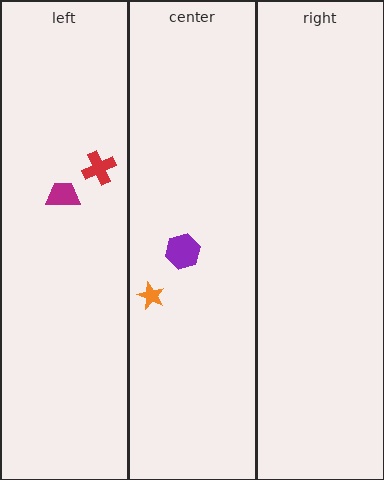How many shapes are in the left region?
2.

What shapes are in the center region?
The orange star, the purple hexagon.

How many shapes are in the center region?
2.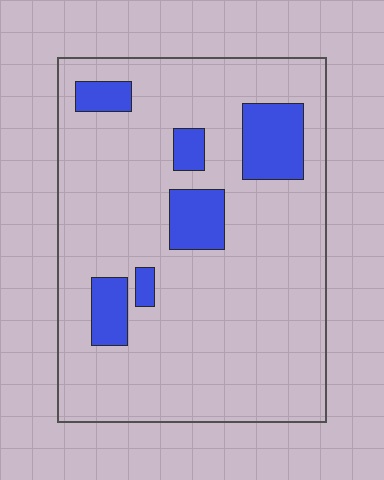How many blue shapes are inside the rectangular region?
6.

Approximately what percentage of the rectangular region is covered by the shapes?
Approximately 15%.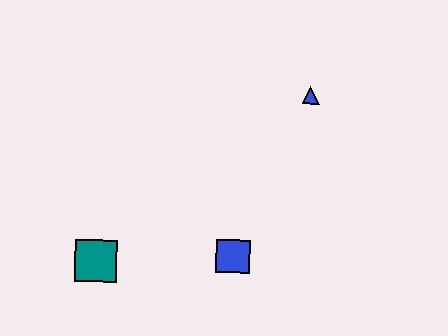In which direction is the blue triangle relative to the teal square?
The blue triangle is to the right of the teal square.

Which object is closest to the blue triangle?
The blue square is closest to the blue triangle.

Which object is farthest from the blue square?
The blue triangle is farthest from the blue square.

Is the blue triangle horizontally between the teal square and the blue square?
No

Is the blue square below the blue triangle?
Yes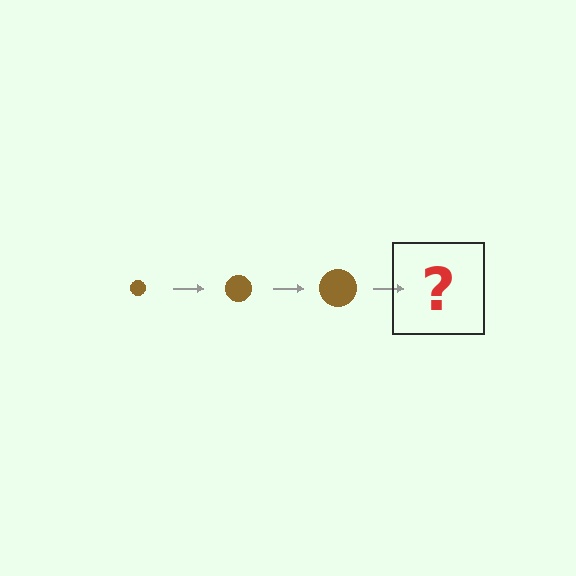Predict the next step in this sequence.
The next step is a brown circle, larger than the previous one.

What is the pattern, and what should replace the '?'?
The pattern is that the circle gets progressively larger each step. The '?' should be a brown circle, larger than the previous one.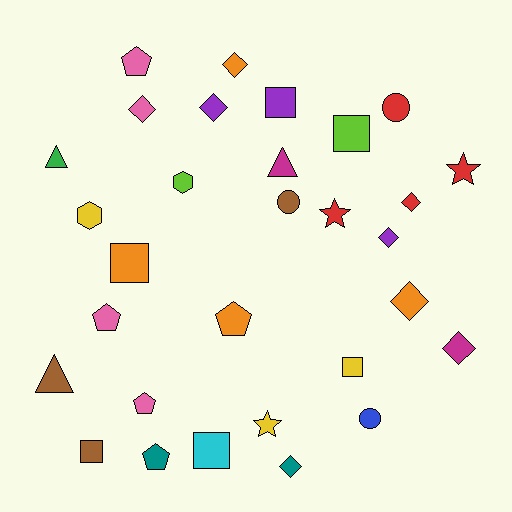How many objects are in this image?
There are 30 objects.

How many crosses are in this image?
There are no crosses.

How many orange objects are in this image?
There are 4 orange objects.